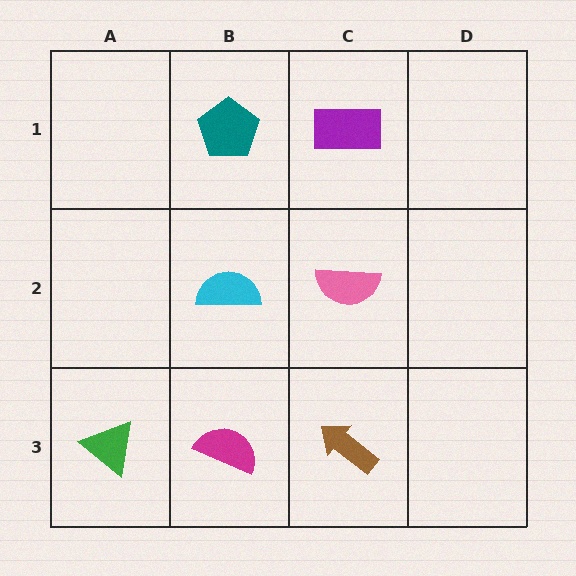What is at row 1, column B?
A teal pentagon.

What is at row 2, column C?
A pink semicircle.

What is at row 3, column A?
A green triangle.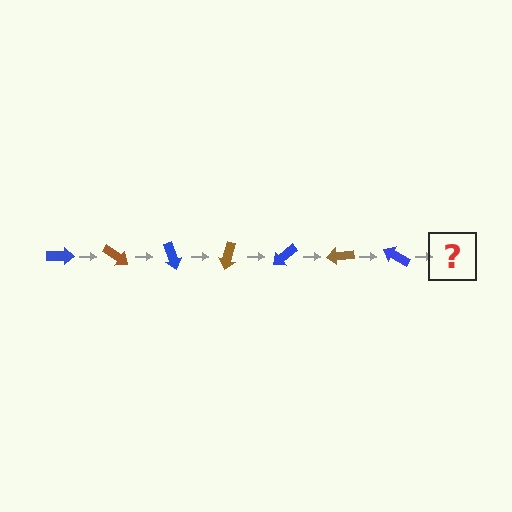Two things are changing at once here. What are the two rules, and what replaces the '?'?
The two rules are that it rotates 35 degrees each step and the color cycles through blue and brown. The '?' should be a brown arrow, rotated 245 degrees from the start.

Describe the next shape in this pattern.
It should be a brown arrow, rotated 245 degrees from the start.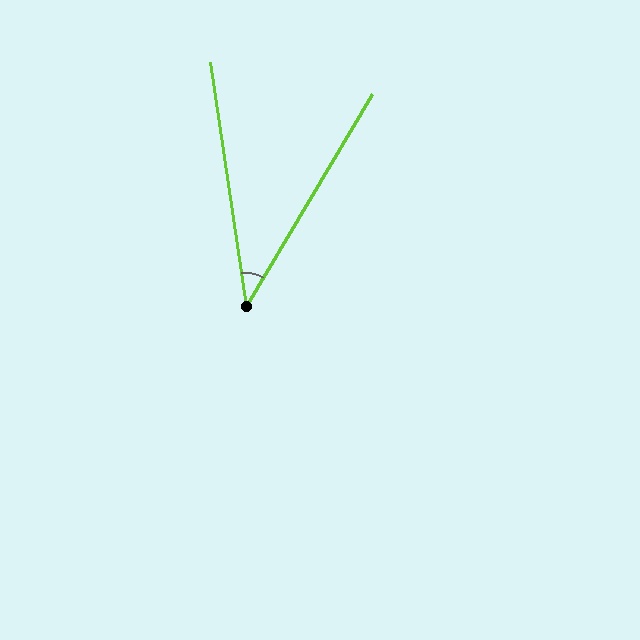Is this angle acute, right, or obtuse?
It is acute.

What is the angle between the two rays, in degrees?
Approximately 39 degrees.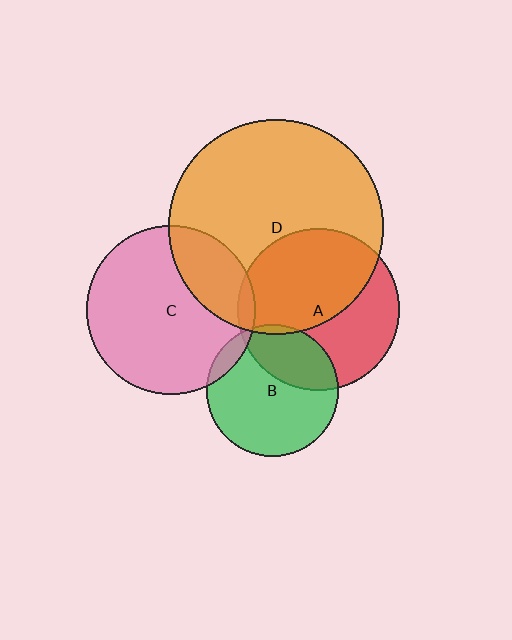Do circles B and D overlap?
Yes.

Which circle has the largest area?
Circle D (orange).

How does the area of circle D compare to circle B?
Approximately 2.6 times.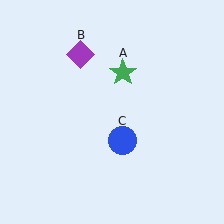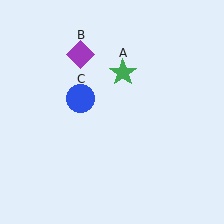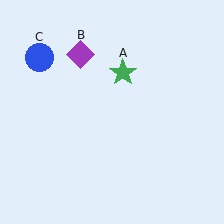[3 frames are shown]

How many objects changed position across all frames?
1 object changed position: blue circle (object C).